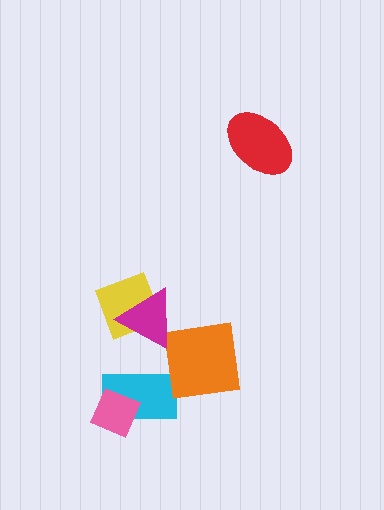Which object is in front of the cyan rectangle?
The pink diamond is in front of the cyan rectangle.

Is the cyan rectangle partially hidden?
Yes, it is partially covered by another shape.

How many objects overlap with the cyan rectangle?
1 object overlaps with the cyan rectangle.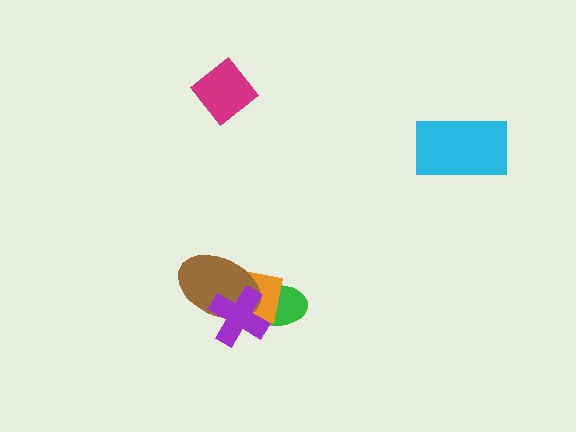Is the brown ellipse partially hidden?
Yes, it is partially covered by another shape.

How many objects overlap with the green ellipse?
3 objects overlap with the green ellipse.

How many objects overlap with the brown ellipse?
3 objects overlap with the brown ellipse.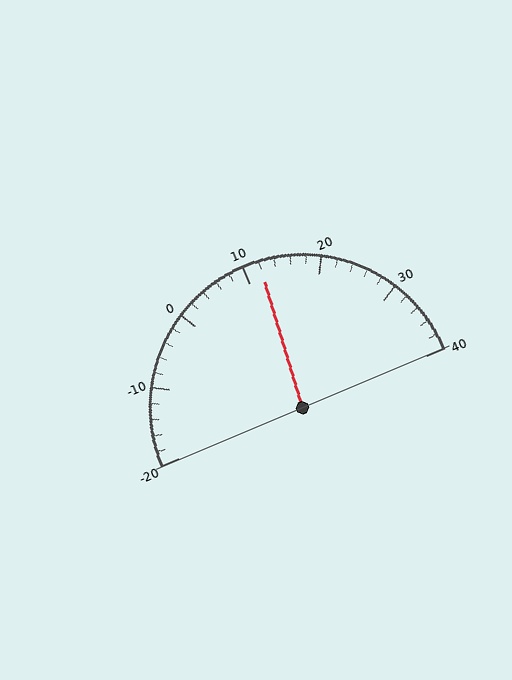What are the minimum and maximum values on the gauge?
The gauge ranges from -20 to 40.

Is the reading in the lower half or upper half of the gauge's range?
The reading is in the upper half of the range (-20 to 40).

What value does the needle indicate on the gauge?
The needle indicates approximately 12.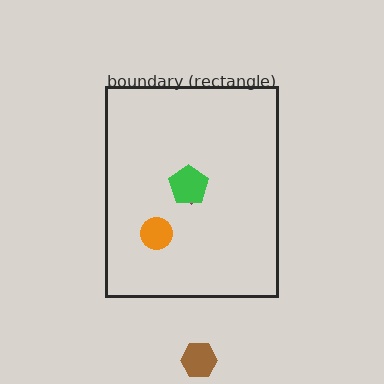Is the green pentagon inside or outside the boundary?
Inside.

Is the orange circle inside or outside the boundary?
Inside.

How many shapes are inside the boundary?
3 inside, 1 outside.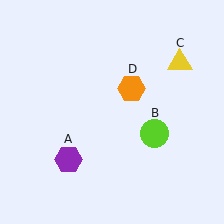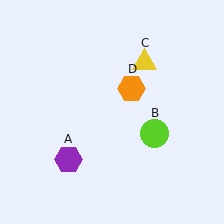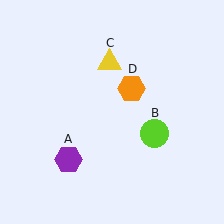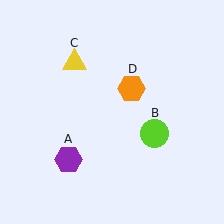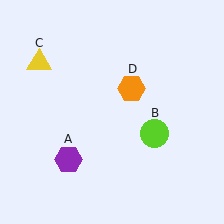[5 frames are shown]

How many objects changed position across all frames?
1 object changed position: yellow triangle (object C).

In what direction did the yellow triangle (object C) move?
The yellow triangle (object C) moved left.